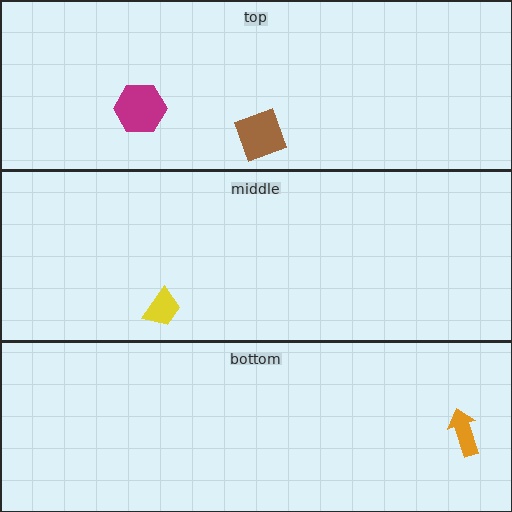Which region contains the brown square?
The top region.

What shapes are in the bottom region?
The orange arrow.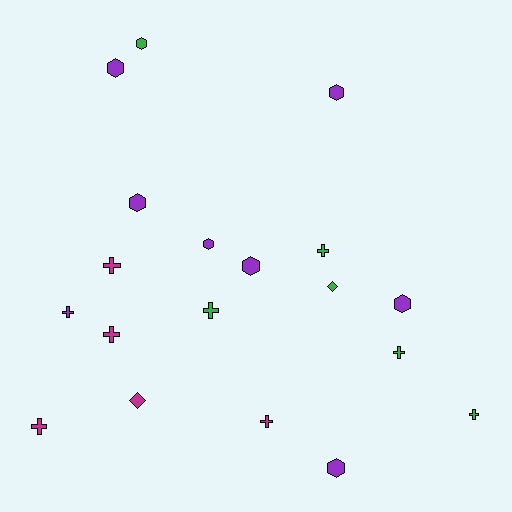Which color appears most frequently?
Purple, with 8 objects.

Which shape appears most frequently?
Cross, with 9 objects.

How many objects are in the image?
There are 19 objects.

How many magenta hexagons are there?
There are no magenta hexagons.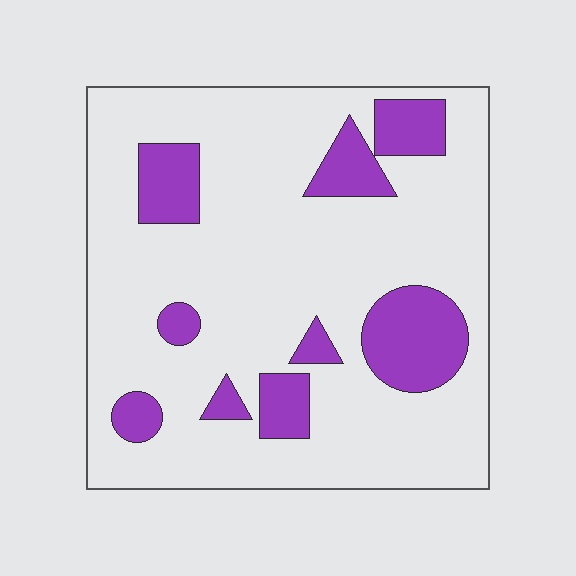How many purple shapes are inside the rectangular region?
9.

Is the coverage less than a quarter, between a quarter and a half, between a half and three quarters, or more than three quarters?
Less than a quarter.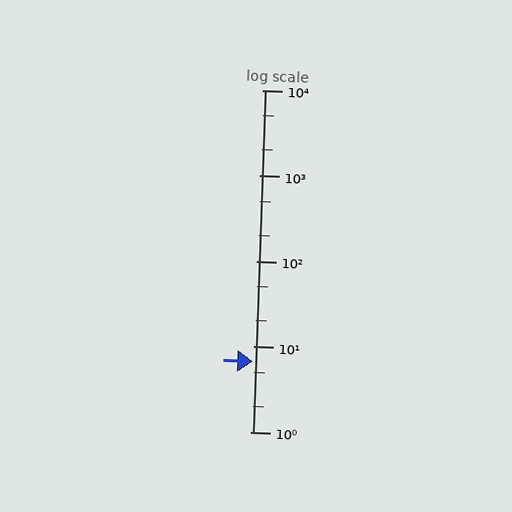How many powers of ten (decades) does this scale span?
The scale spans 4 decades, from 1 to 10000.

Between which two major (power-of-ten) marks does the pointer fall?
The pointer is between 1 and 10.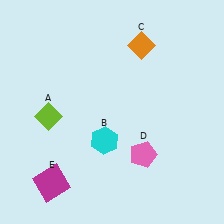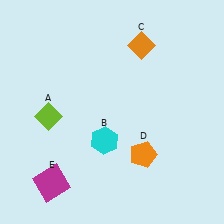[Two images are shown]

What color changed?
The pentagon (D) changed from pink in Image 1 to orange in Image 2.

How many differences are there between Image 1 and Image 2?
There is 1 difference between the two images.